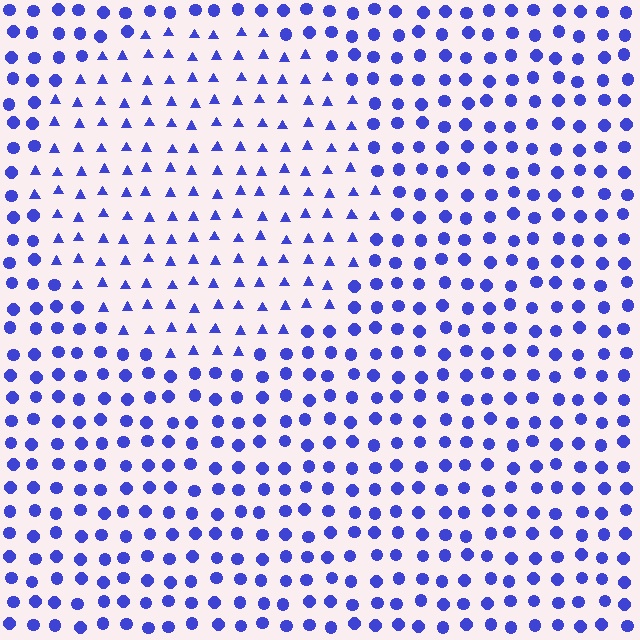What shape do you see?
I see a circle.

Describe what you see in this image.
The image is filled with small blue elements arranged in a uniform grid. A circle-shaped region contains triangles, while the surrounding area contains circles. The boundary is defined purely by the change in element shape.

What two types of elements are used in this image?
The image uses triangles inside the circle region and circles outside it.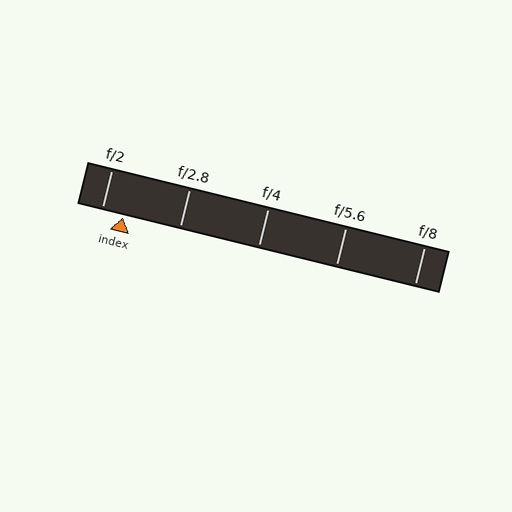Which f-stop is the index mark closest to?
The index mark is closest to f/2.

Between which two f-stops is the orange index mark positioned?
The index mark is between f/2 and f/2.8.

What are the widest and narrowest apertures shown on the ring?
The widest aperture shown is f/2 and the narrowest is f/8.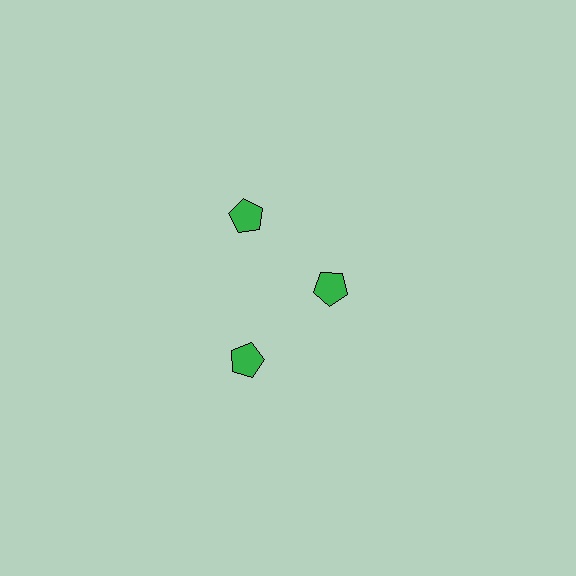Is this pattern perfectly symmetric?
No. The 3 green pentagons are arranged in a ring, but one element near the 3 o'clock position is pulled inward toward the center, breaking the 3-fold rotational symmetry.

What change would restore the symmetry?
The symmetry would be restored by moving it outward, back onto the ring so that all 3 pentagons sit at equal angles and equal distance from the center.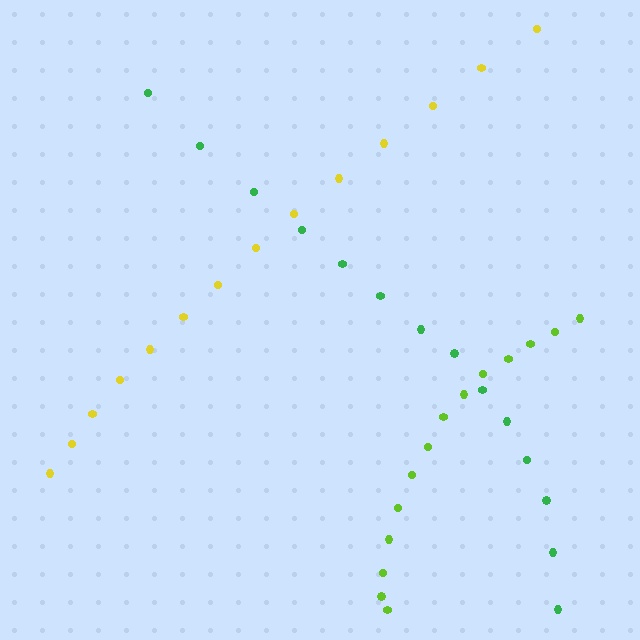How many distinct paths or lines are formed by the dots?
There are 3 distinct paths.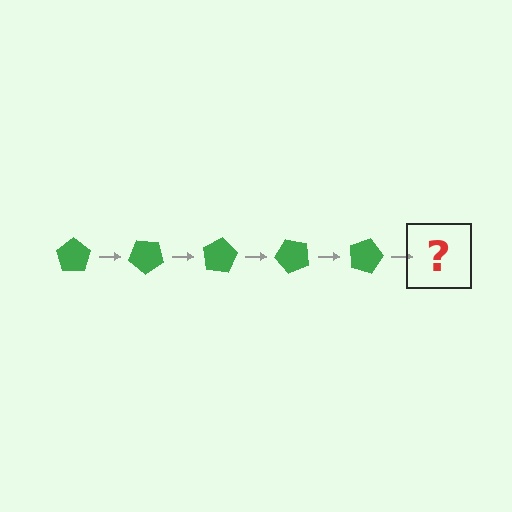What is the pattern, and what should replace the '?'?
The pattern is that the pentagon rotates 40 degrees each step. The '?' should be a green pentagon rotated 200 degrees.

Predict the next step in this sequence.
The next step is a green pentagon rotated 200 degrees.